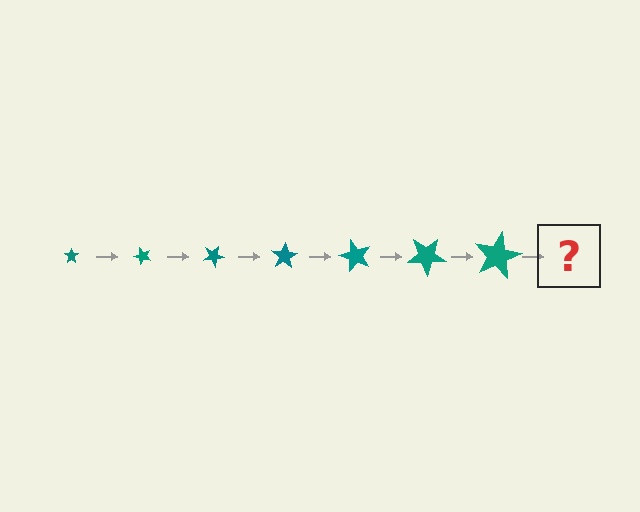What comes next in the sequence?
The next element should be a star, larger than the previous one and rotated 350 degrees from the start.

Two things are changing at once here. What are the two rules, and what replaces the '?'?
The two rules are that the star grows larger each step and it rotates 50 degrees each step. The '?' should be a star, larger than the previous one and rotated 350 degrees from the start.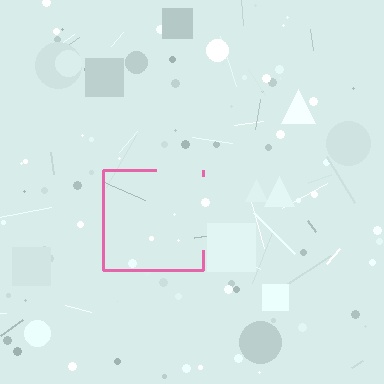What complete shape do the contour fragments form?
The contour fragments form a square.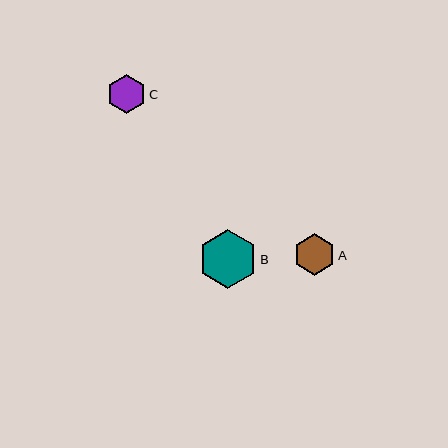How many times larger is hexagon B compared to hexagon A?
Hexagon B is approximately 1.4 times the size of hexagon A.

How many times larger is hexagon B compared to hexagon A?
Hexagon B is approximately 1.4 times the size of hexagon A.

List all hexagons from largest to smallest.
From largest to smallest: B, A, C.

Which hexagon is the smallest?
Hexagon C is the smallest with a size of approximately 39 pixels.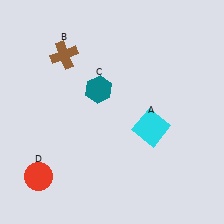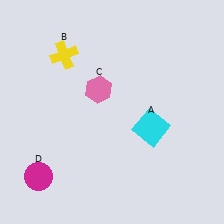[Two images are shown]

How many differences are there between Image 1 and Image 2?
There are 3 differences between the two images.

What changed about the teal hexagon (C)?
In Image 1, C is teal. In Image 2, it changed to pink.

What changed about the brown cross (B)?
In Image 1, B is brown. In Image 2, it changed to yellow.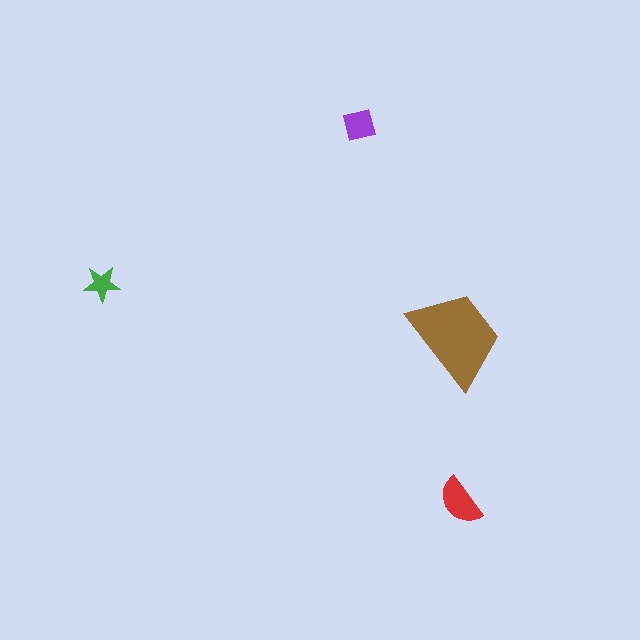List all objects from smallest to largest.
The green star, the purple square, the red semicircle, the brown trapezoid.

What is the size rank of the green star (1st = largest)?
4th.